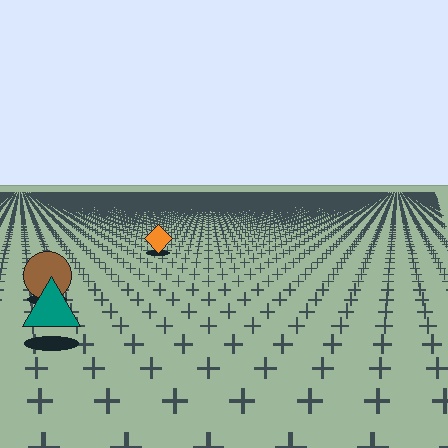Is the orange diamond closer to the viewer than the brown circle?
No. The brown circle is closer — you can tell from the texture gradient: the ground texture is coarser near it.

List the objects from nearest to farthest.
From nearest to farthest: the teal triangle, the brown circle, the orange diamond.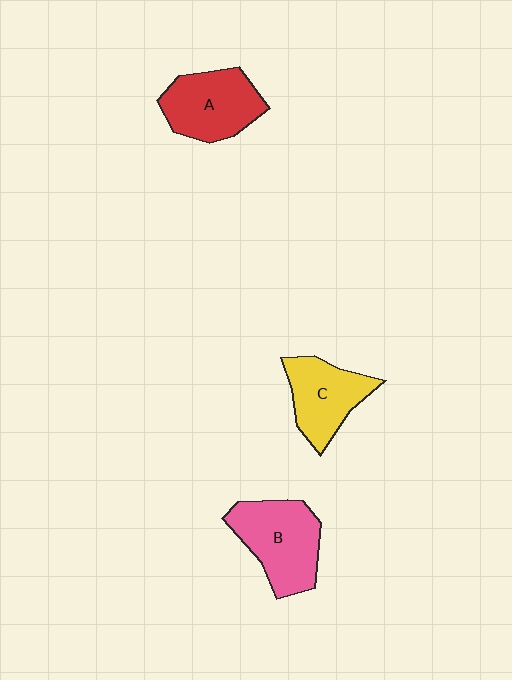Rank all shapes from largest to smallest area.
From largest to smallest: B (pink), A (red), C (yellow).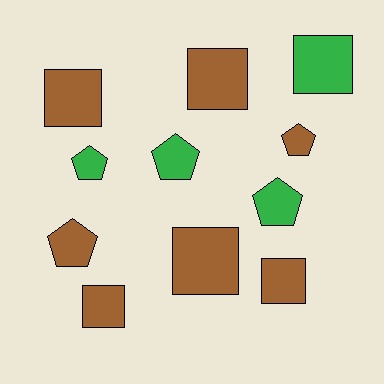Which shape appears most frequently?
Square, with 6 objects.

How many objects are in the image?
There are 11 objects.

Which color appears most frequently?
Brown, with 7 objects.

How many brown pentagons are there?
There are 2 brown pentagons.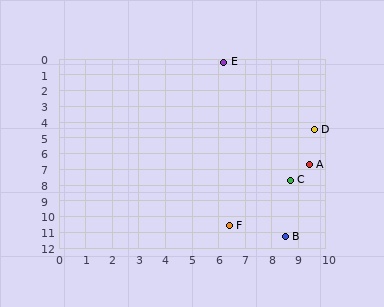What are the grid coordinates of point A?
Point A is at approximately (9.4, 6.7).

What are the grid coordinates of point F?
Point F is at approximately (6.4, 10.6).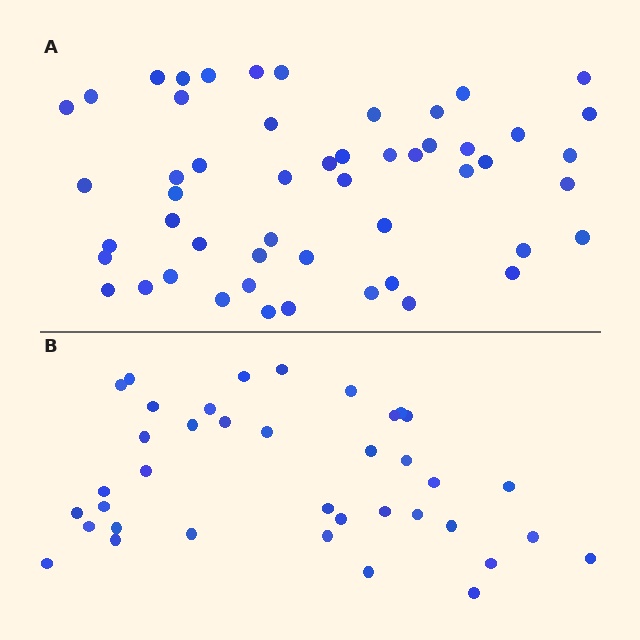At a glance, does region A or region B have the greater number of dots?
Region A (the top region) has more dots.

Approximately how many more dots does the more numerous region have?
Region A has approximately 15 more dots than region B.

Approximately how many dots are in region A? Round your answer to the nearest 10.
About 50 dots. (The exact count is 52, which rounds to 50.)